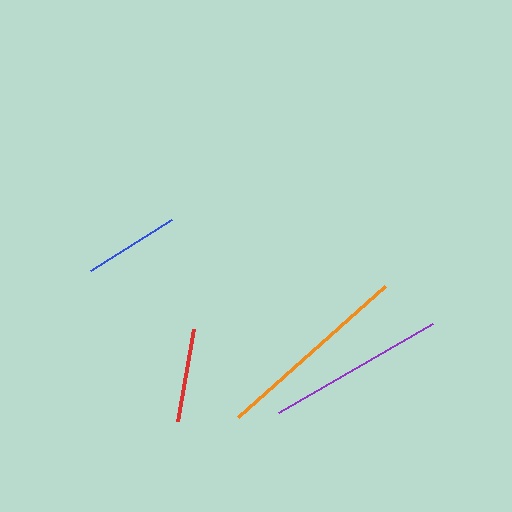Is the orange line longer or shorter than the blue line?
The orange line is longer than the blue line.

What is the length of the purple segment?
The purple segment is approximately 178 pixels long.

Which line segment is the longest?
The orange line is the longest at approximately 197 pixels.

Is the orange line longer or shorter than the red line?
The orange line is longer than the red line.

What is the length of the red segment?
The red segment is approximately 93 pixels long.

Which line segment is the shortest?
The red line is the shortest at approximately 93 pixels.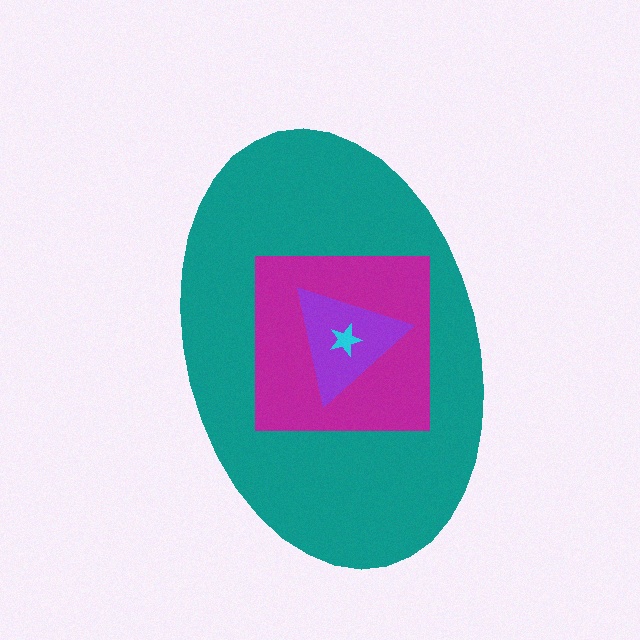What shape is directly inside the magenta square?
The purple triangle.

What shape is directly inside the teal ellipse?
The magenta square.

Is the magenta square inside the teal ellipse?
Yes.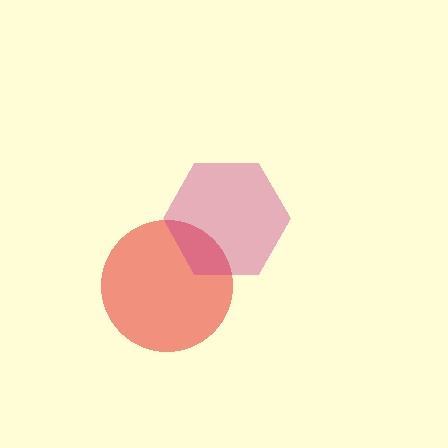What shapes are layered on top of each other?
The layered shapes are: a red circle, a magenta hexagon.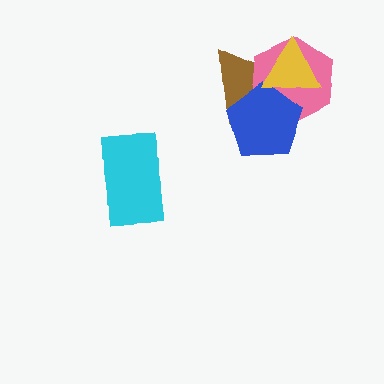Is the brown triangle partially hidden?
Yes, it is partially covered by another shape.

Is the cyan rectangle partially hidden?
No, no other shape covers it.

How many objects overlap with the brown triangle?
3 objects overlap with the brown triangle.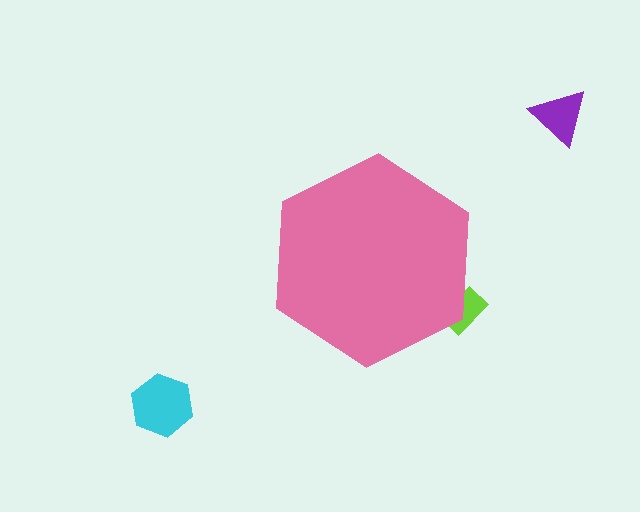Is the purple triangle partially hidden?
No, the purple triangle is fully visible.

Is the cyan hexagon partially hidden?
No, the cyan hexagon is fully visible.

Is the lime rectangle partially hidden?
Yes, the lime rectangle is partially hidden behind the pink hexagon.